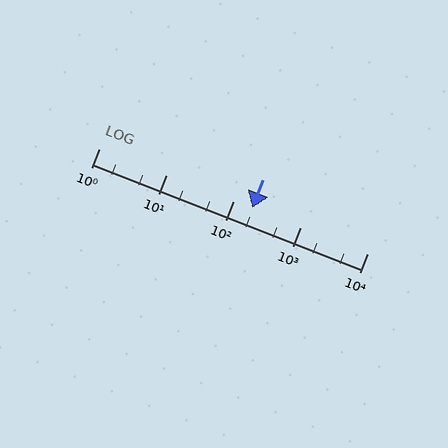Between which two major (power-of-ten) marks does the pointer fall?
The pointer is between 100 and 1000.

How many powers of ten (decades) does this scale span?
The scale spans 4 decades, from 1 to 10000.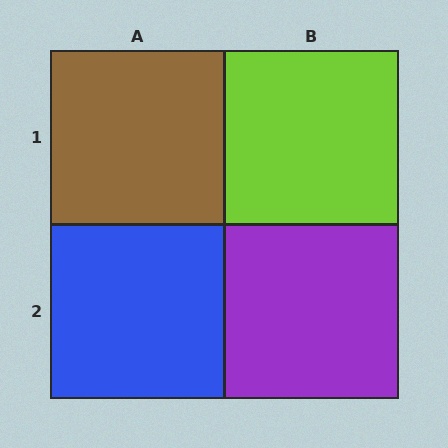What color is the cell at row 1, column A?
Brown.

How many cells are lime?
1 cell is lime.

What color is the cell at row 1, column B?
Lime.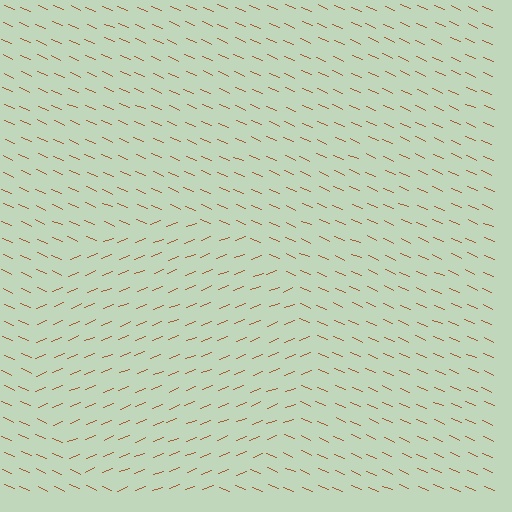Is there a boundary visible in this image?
Yes, there is a texture boundary formed by a change in line orientation.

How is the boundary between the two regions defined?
The boundary is defined purely by a change in line orientation (approximately 45 degrees difference). All lines are the same color and thickness.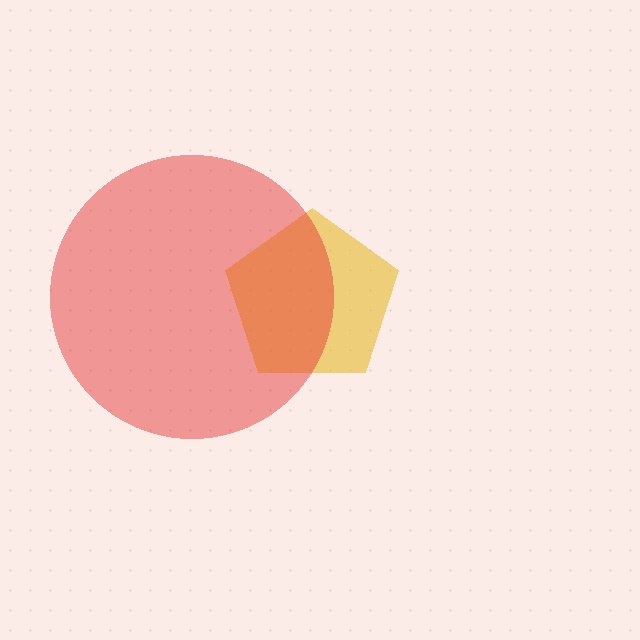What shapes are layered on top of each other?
The layered shapes are: a yellow pentagon, a red circle.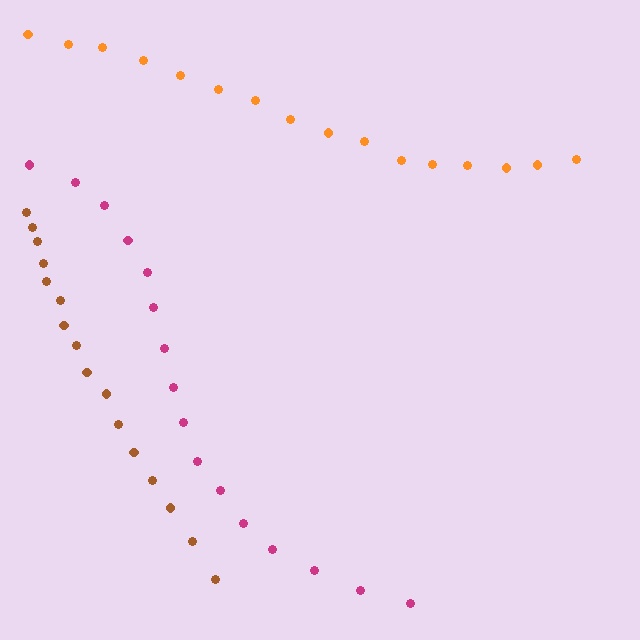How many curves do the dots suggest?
There are 3 distinct paths.